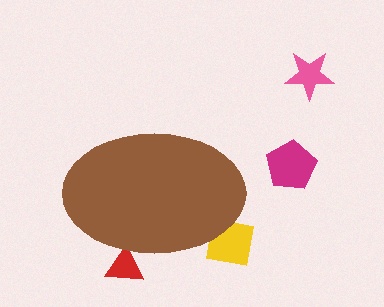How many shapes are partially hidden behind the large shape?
2 shapes are partially hidden.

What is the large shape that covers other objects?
A brown ellipse.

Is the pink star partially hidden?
No, the pink star is fully visible.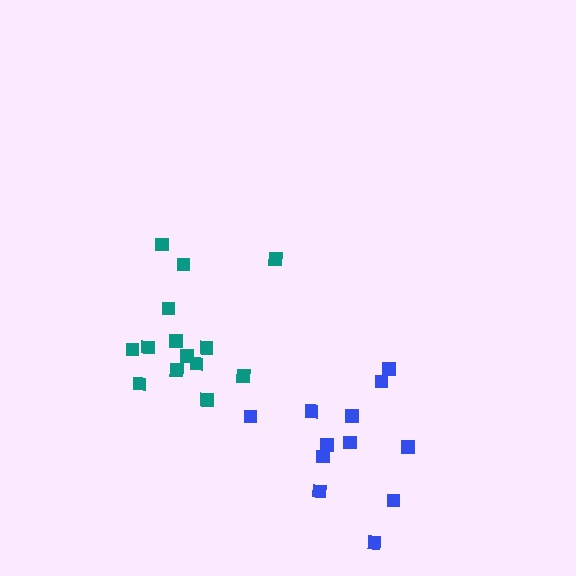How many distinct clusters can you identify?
There are 2 distinct clusters.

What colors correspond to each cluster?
The clusters are colored: teal, blue.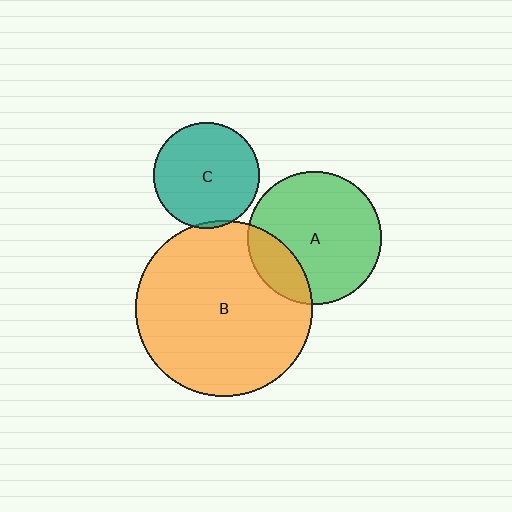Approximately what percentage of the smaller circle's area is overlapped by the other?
Approximately 20%.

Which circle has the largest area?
Circle B (orange).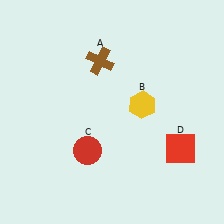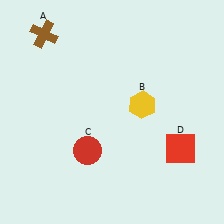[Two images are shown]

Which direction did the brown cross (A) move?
The brown cross (A) moved left.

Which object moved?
The brown cross (A) moved left.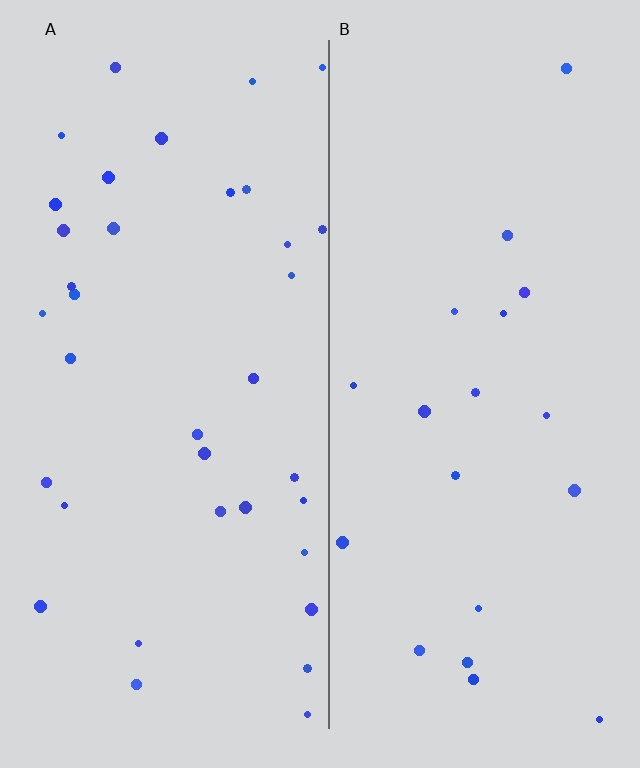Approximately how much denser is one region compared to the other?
Approximately 1.9× — region A over region B.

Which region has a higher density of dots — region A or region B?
A (the left).